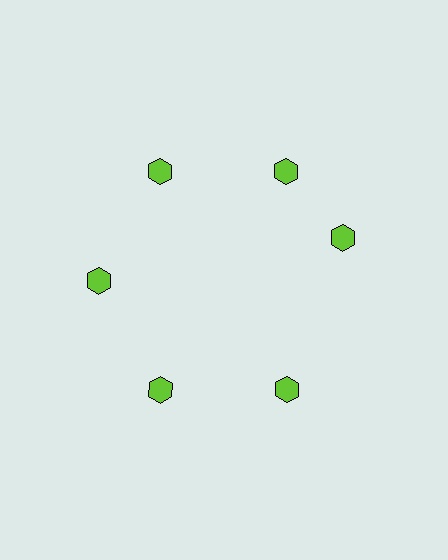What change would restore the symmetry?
The symmetry would be restored by rotating it back into even spacing with its neighbors so that all 6 hexagons sit at equal angles and equal distance from the center.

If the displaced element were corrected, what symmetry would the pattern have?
It would have 6-fold rotational symmetry — the pattern would map onto itself every 60 degrees.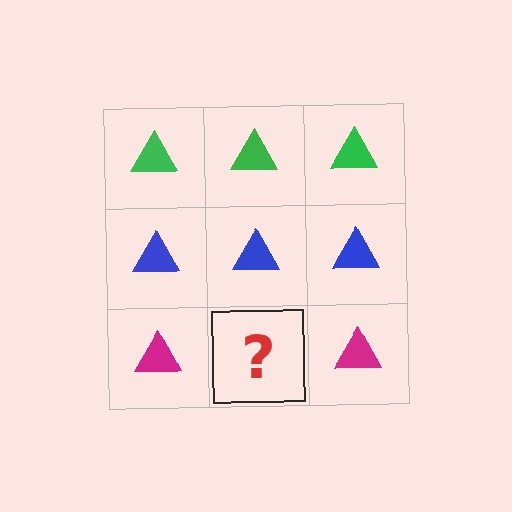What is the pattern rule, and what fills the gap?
The rule is that each row has a consistent color. The gap should be filled with a magenta triangle.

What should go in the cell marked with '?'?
The missing cell should contain a magenta triangle.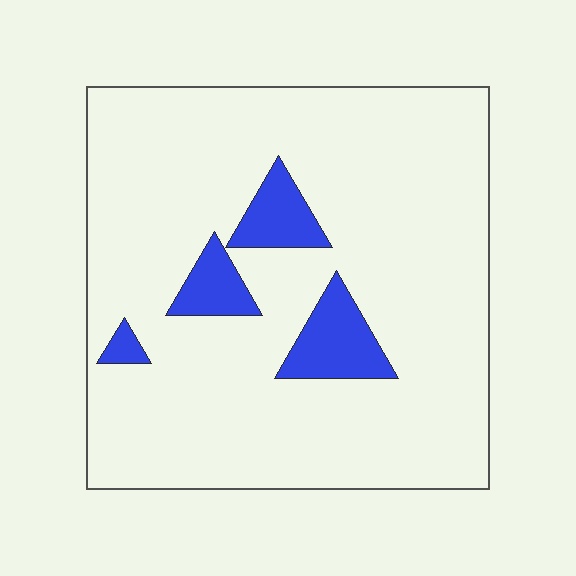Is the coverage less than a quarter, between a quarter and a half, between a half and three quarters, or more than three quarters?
Less than a quarter.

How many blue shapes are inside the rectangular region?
4.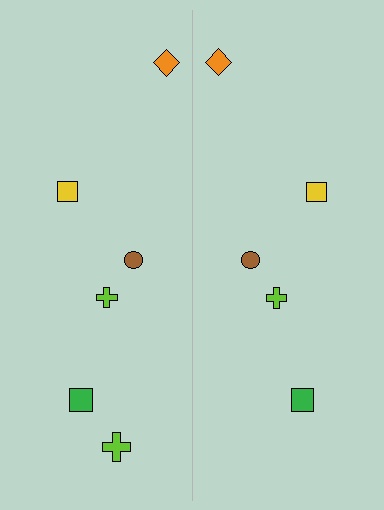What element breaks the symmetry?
A lime cross is missing from the right side.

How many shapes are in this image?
There are 11 shapes in this image.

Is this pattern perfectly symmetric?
No, the pattern is not perfectly symmetric. A lime cross is missing from the right side.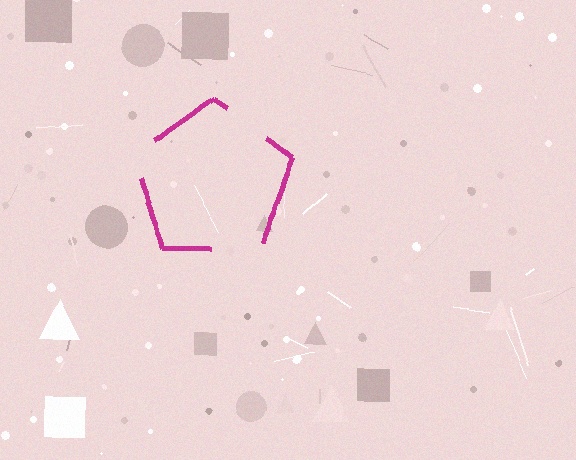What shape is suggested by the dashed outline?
The dashed outline suggests a pentagon.